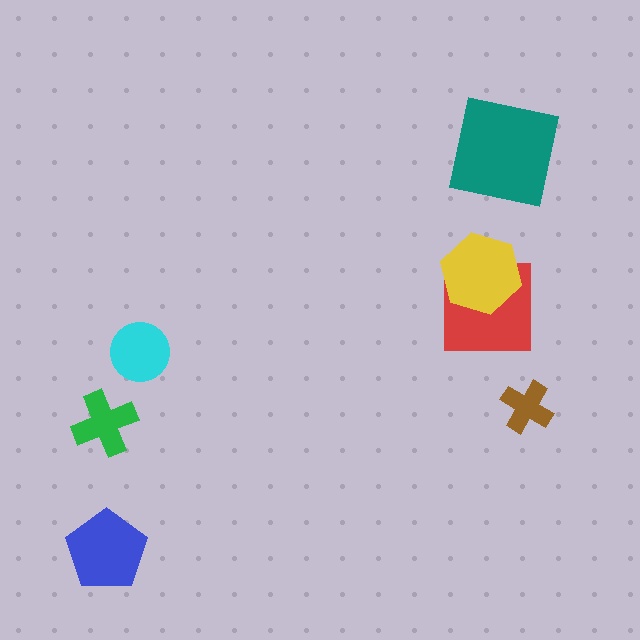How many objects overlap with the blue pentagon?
0 objects overlap with the blue pentagon.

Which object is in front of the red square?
The yellow hexagon is in front of the red square.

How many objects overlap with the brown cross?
0 objects overlap with the brown cross.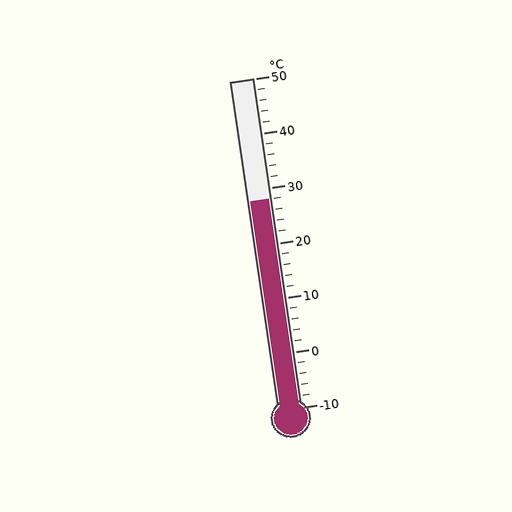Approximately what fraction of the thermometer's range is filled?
The thermometer is filled to approximately 65% of its range.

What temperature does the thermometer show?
The thermometer shows approximately 28°C.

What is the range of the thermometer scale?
The thermometer scale ranges from -10°C to 50°C.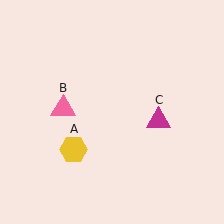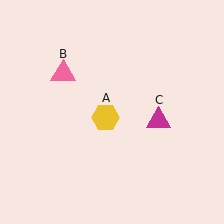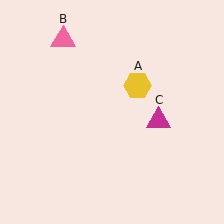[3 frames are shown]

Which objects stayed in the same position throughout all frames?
Magenta triangle (object C) remained stationary.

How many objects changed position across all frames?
2 objects changed position: yellow hexagon (object A), pink triangle (object B).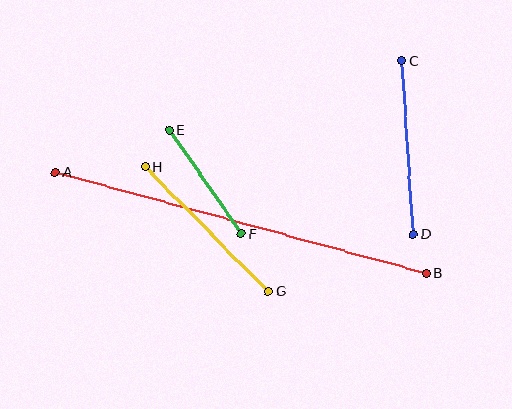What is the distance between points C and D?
The distance is approximately 173 pixels.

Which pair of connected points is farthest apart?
Points A and B are farthest apart.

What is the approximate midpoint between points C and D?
The midpoint is at approximately (408, 147) pixels.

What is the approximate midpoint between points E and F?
The midpoint is at approximately (205, 182) pixels.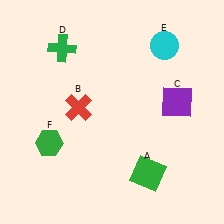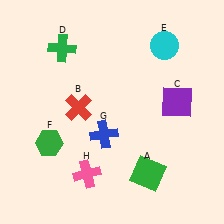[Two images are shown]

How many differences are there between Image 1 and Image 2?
There are 2 differences between the two images.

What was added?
A blue cross (G), a pink cross (H) were added in Image 2.